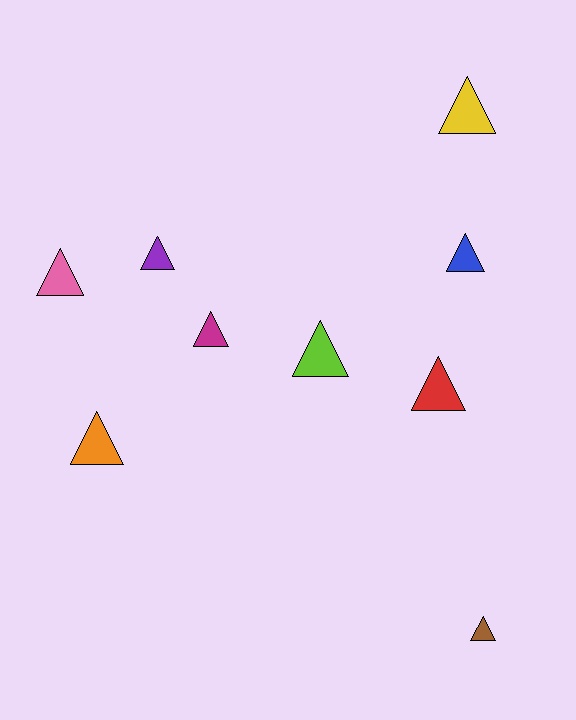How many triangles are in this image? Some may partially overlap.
There are 9 triangles.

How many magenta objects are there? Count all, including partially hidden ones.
There is 1 magenta object.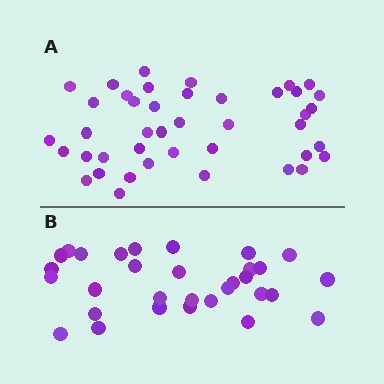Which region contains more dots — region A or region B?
Region A (the top region) has more dots.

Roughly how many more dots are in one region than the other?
Region A has roughly 12 or so more dots than region B.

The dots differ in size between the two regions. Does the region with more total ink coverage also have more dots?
No. Region B has more total ink coverage because its dots are larger, but region A actually contains more individual dots. Total area can be misleading — the number of items is what matters here.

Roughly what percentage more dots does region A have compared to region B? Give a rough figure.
About 35% more.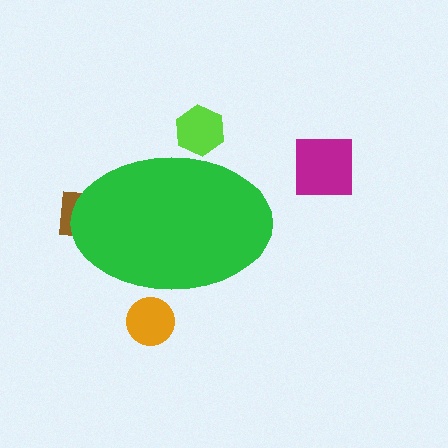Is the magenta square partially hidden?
No, the magenta square is fully visible.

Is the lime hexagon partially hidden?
Yes, the lime hexagon is partially hidden behind the green ellipse.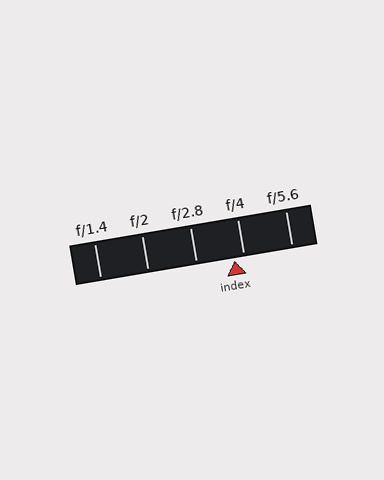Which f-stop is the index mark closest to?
The index mark is closest to f/4.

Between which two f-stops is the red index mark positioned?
The index mark is between f/2.8 and f/4.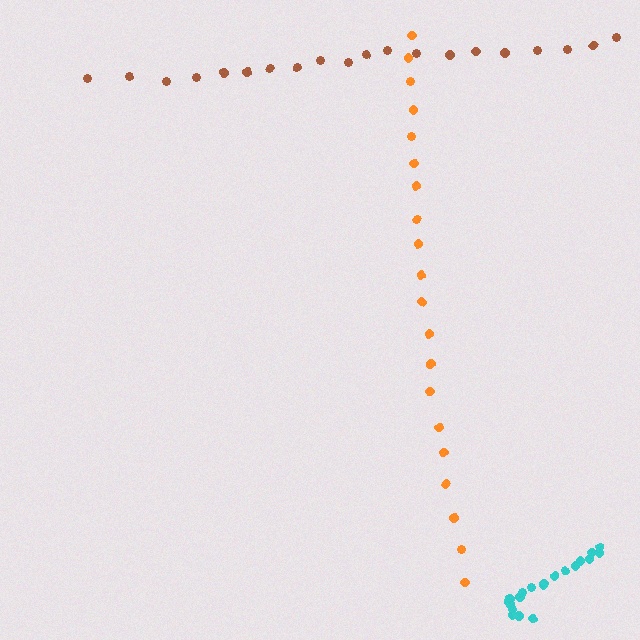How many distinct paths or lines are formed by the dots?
There are 3 distinct paths.